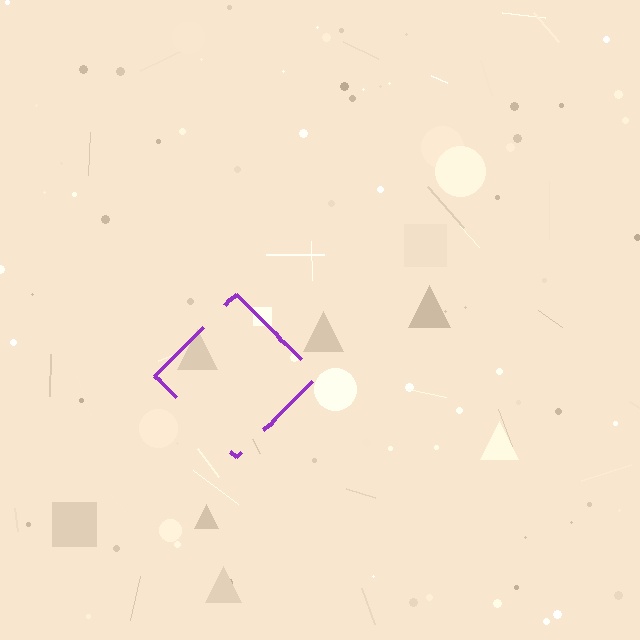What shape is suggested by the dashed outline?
The dashed outline suggests a diamond.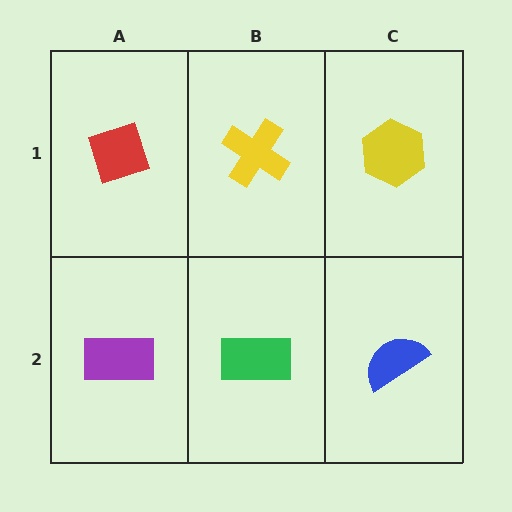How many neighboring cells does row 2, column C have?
2.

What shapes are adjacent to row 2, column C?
A yellow hexagon (row 1, column C), a green rectangle (row 2, column B).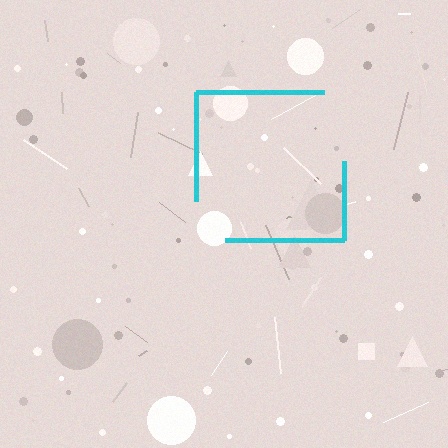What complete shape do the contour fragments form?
The contour fragments form a square.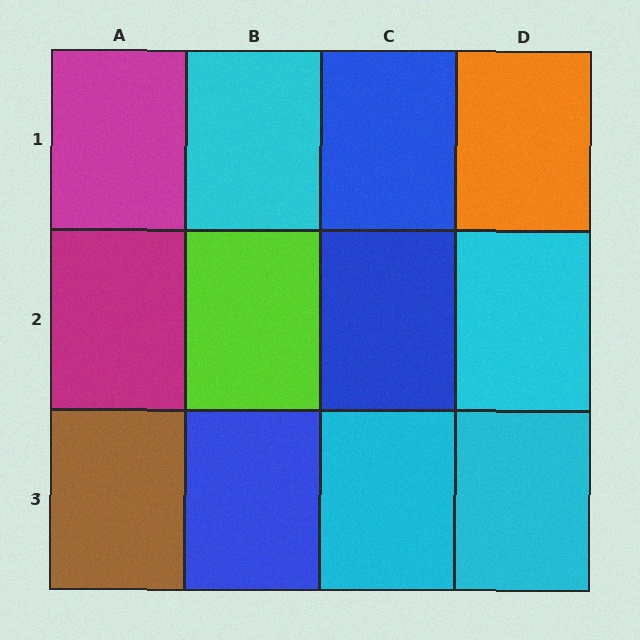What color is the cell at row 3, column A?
Brown.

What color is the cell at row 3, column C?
Cyan.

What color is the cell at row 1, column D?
Orange.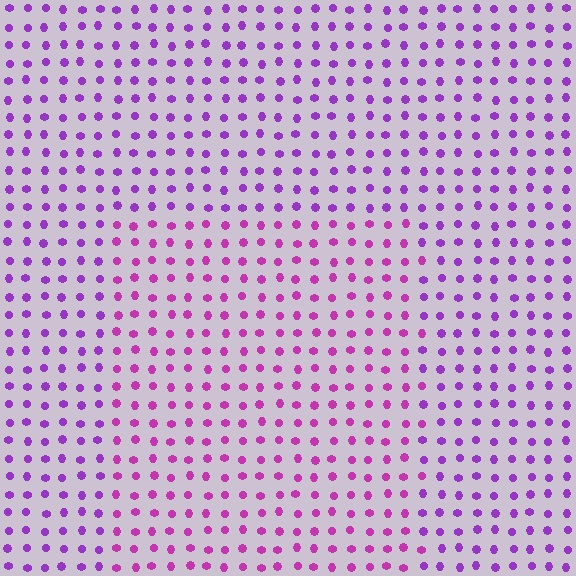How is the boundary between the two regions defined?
The boundary is defined purely by a slight shift in hue (about 27 degrees). Spacing, size, and orientation are identical on both sides.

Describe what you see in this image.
The image is filled with small purple elements in a uniform arrangement. A rectangle-shaped region is visible where the elements are tinted to a slightly different hue, forming a subtle color boundary.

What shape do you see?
I see a rectangle.